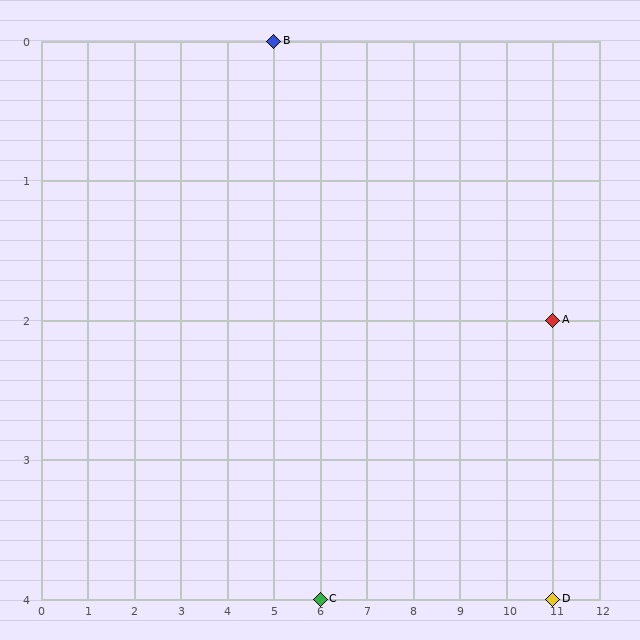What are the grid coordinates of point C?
Point C is at grid coordinates (6, 4).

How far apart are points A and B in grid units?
Points A and B are 6 columns and 2 rows apart (about 6.3 grid units diagonally).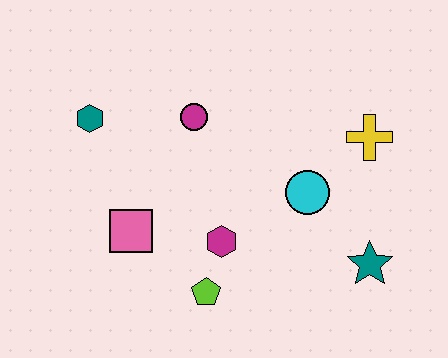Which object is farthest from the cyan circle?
The teal hexagon is farthest from the cyan circle.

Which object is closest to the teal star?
The cyan circle is closest to the teal star.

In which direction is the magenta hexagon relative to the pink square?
The magenta hexagon is to the right of the pink square.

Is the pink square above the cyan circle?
No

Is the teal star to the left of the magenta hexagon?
No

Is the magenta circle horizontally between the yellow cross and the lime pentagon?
No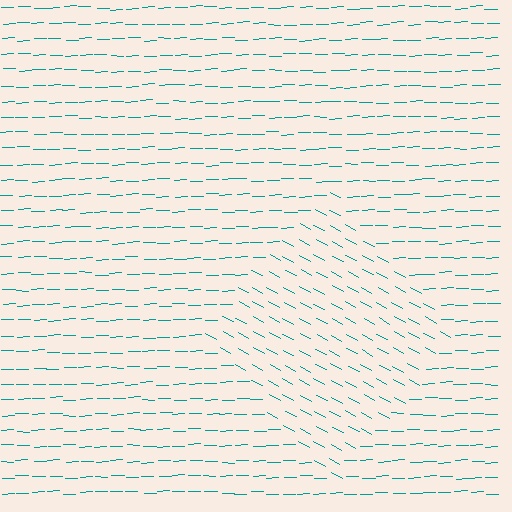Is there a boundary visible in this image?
Yes, there is a texture boundary formed by a change in line orientation.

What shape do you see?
I see a diamond.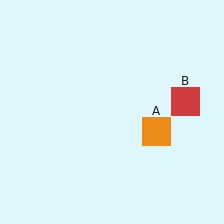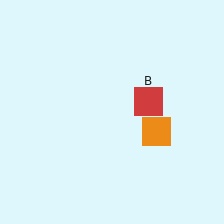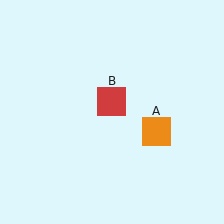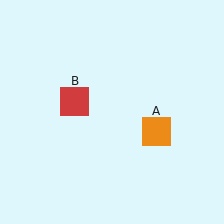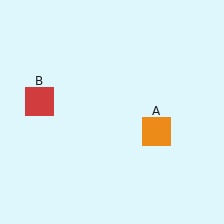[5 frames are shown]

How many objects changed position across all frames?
1 object changed position: red square (object B).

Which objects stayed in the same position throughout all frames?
Orange square (object A) remained stationary.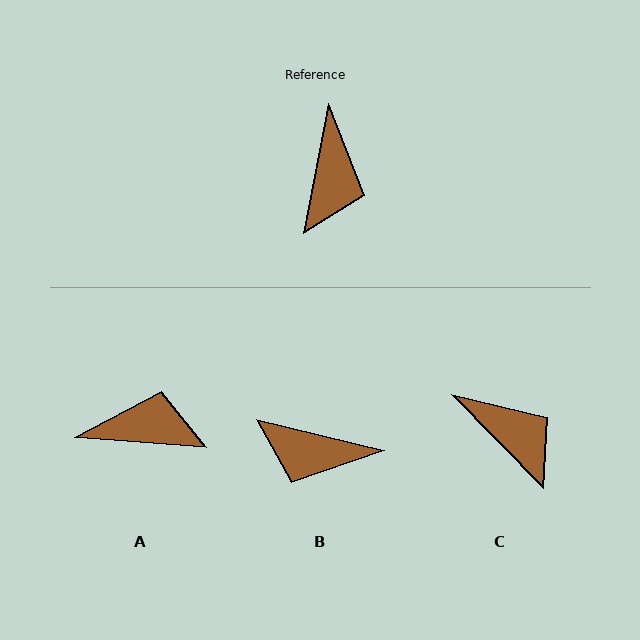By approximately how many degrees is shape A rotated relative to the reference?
Approximately 96 degrees counter-clockwise.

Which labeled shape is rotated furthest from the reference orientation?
A, about 96 degrees away.